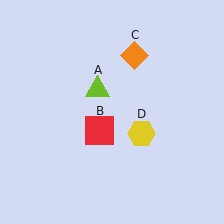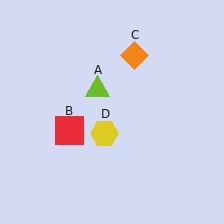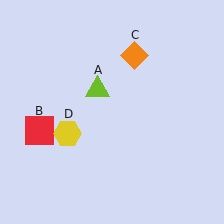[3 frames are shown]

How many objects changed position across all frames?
2 objects changed position: red square (object B), yellow hexagon (object D).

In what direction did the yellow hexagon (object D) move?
The yellow hexagon (object D) moved left.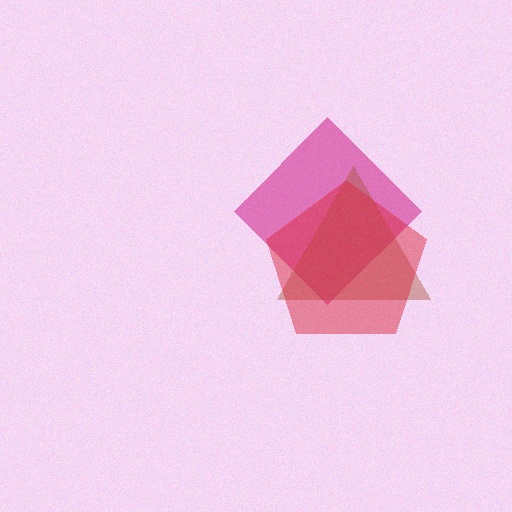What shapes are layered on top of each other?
The layered shapes are: a magenta diamond, a brown triangle, a red pentagon.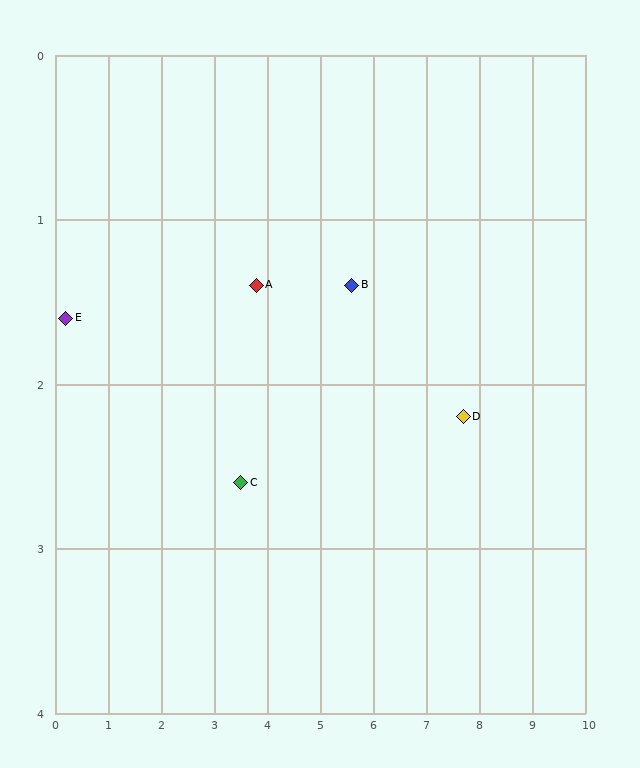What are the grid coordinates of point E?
Point E is at approximately (0.2, 1.6).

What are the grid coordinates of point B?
Point B is at approximately (5.6, 1.4).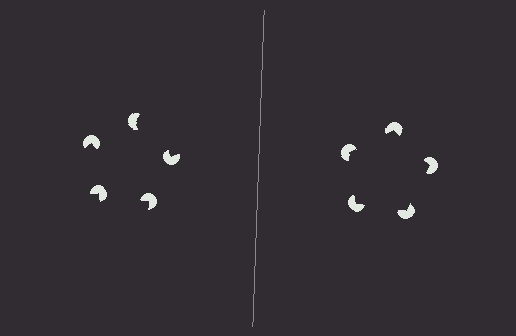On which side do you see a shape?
An illusory pentagon appears on the right side. On the left side the wedge cuts are rotated, so no coherent shape forms.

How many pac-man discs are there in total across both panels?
10 — 5 on each side.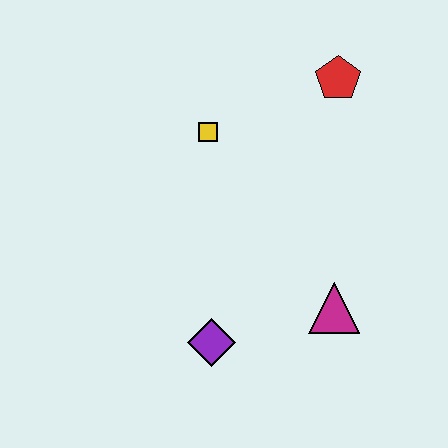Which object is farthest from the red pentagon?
The purple diamond is farthest from the red pentagon.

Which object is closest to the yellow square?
The red pentagon is closest to the yellow square.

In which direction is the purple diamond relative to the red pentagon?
The purple diamond is below the red pentagon.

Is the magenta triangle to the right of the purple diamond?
Yes